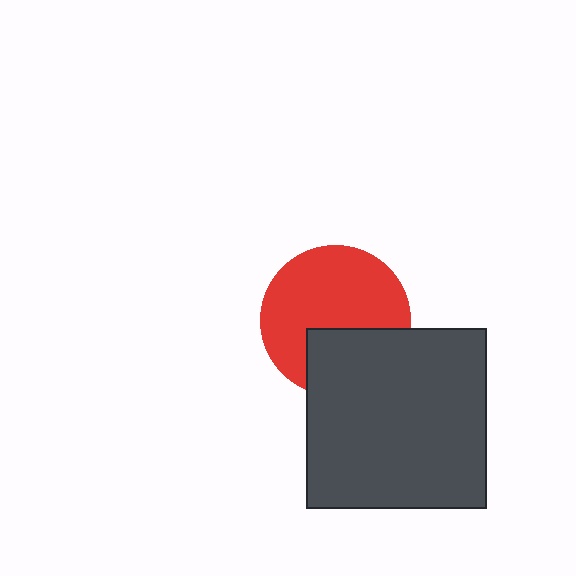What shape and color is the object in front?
The object in front is a dark gray square.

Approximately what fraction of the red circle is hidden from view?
Roughly 33% of the red circle is hidden behind the dark gray square.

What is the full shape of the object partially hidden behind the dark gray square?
The partially hidden object is a red circle.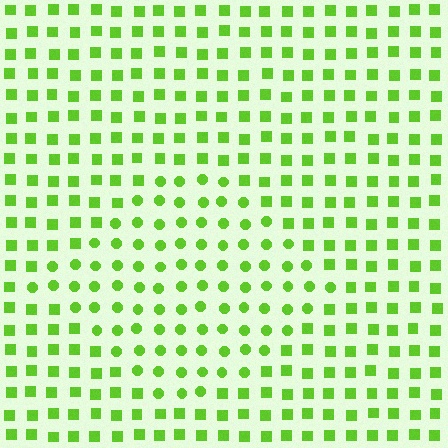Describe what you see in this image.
The image is filled with small lime elements arranged in a uniform grid. A diamond-shaped region contains circles, while the surrounding area contains squares. The boundary is defined purely by the change in element shape.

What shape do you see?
I see a diamond.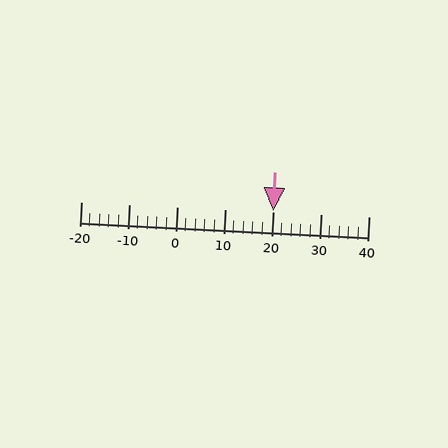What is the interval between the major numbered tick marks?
The major tick marks are spaced 10 units apart.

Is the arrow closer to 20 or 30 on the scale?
The arrow is closer to 20.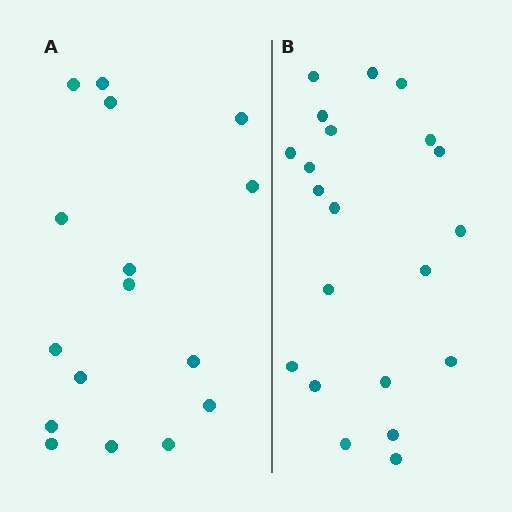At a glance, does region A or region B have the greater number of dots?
Region B (the right region) has more dots.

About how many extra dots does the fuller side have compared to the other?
Region B has about 5 more dots than region A.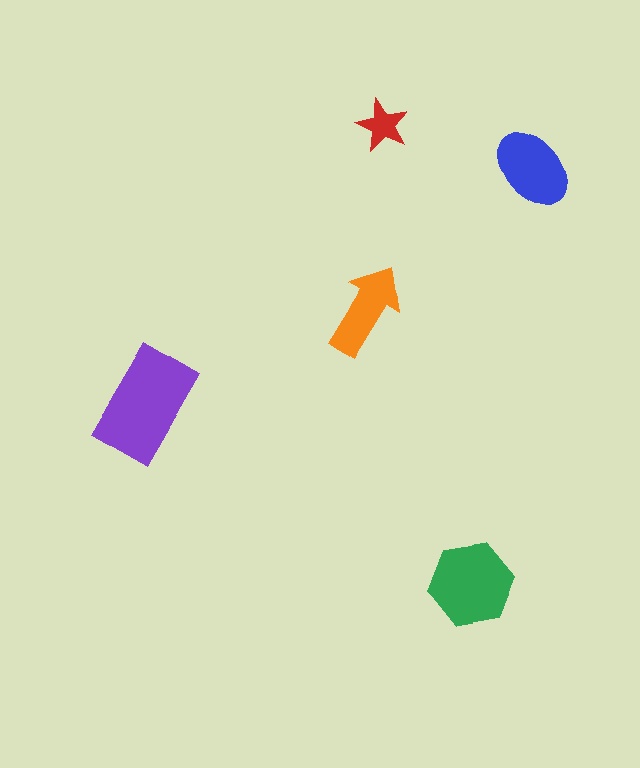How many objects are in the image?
There are 5 objects in the image.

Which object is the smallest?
The red star.